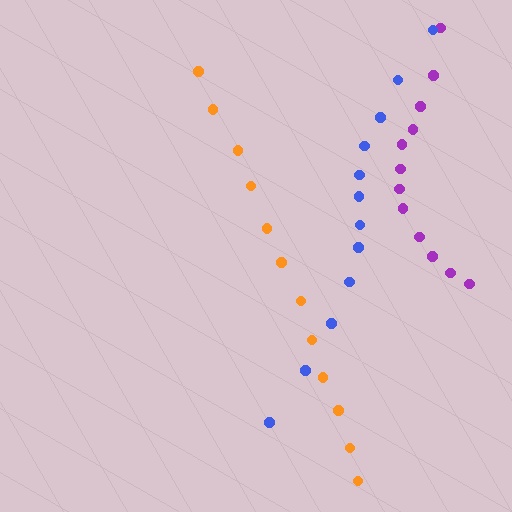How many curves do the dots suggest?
There are 3 distinct paths.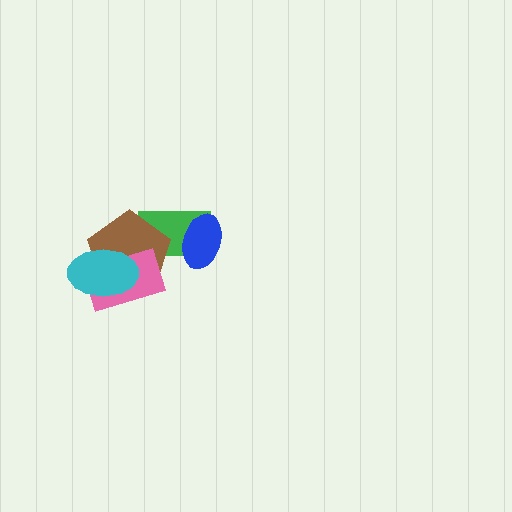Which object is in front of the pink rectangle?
The cyan ellipse is in front of the pink rectangle.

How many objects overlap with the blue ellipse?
1 object overlaps with the blue ellipse.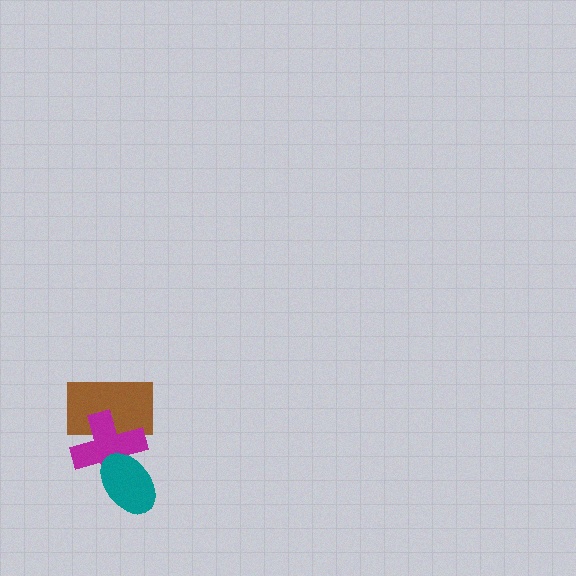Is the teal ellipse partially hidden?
No, no other shape covers it.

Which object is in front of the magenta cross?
The teal ellipse is in front of the magenta cross.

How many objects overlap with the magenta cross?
2 objects overlap with the magenta cross.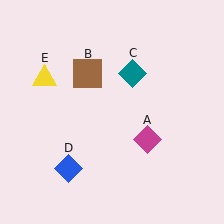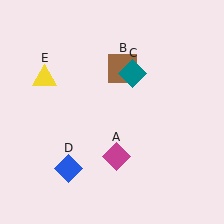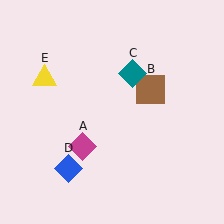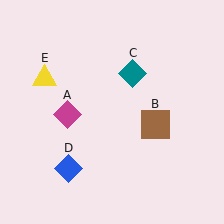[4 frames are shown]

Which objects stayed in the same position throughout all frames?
Teal diamond (object C) and blue diamond (object D) and yellow triangle (object E) remained stationary.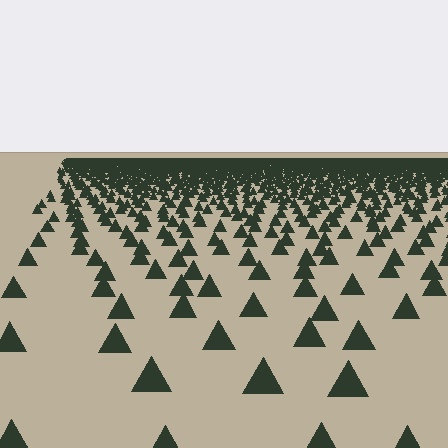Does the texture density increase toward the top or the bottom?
Density increases toward the top.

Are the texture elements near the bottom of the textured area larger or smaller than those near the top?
Larger. Near the bottom, elements are closer to the viewer and appear at a bigger on-screen size.